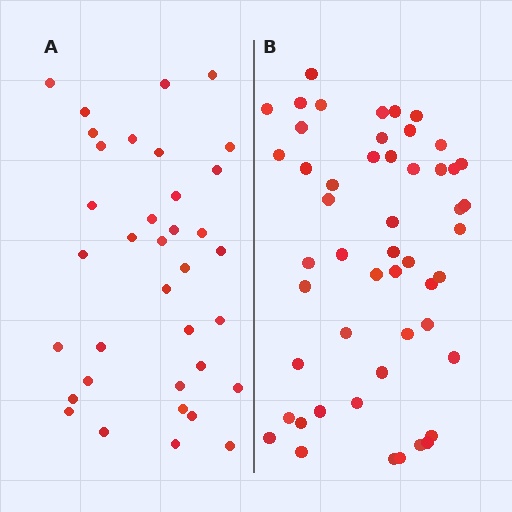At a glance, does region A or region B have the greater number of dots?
Region B (the right region) has more dots.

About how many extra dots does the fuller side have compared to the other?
Region B has approximately 15 more dots than region A.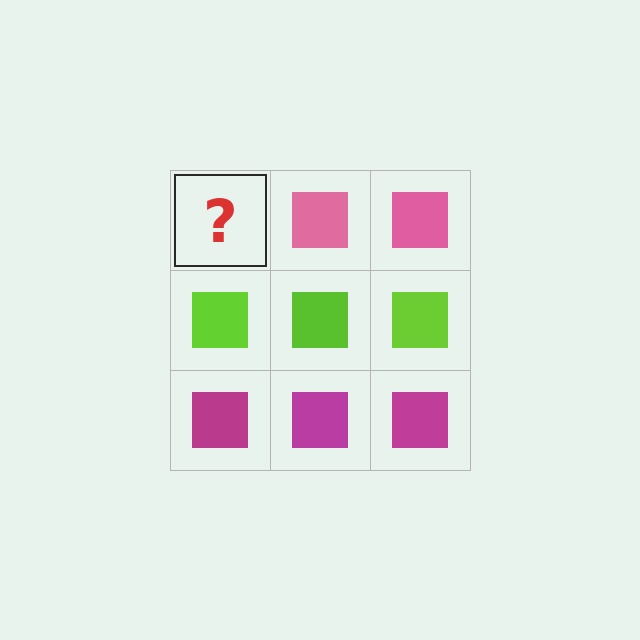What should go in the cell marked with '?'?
The missing cell should contain a pink square.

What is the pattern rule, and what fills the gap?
The rule is that each row has a consistent color. The gap should be filled with a pink square.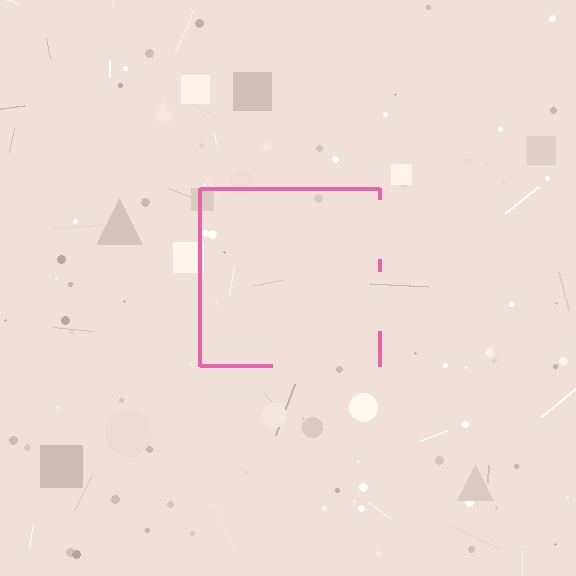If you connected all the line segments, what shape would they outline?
They would outline a square.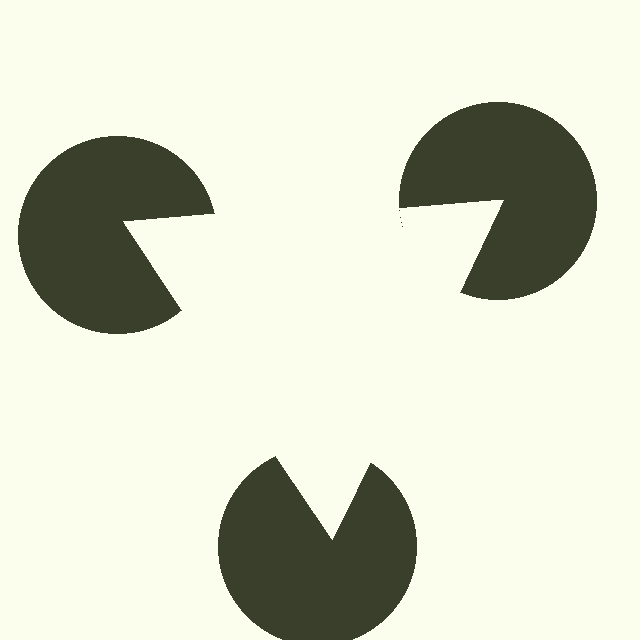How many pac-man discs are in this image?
There are 3 — one at each vertex of the illusory triangle.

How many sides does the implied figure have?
3 sides.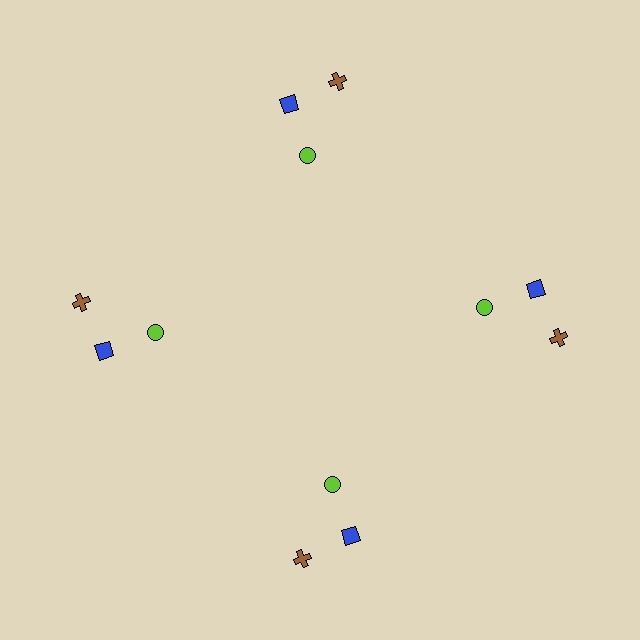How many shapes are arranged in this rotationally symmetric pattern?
There are 12 shapes, arranged in 4 groups of 3.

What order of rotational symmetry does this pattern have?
This pattern has 4-fold rotational symmetry.